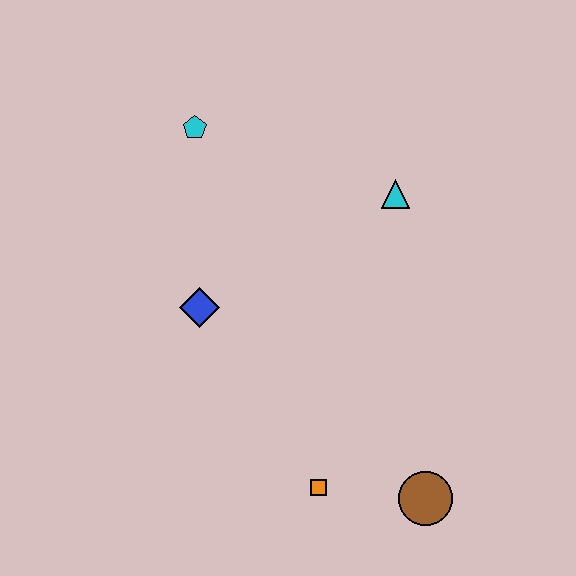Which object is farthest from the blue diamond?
The brown circle is farthest from the blue diamond.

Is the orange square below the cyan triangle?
Yes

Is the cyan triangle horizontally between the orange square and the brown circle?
Yes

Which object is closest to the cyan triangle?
The cyan pentagon is closest to the cyan triangle.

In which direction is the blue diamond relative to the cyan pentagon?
The blue diamond is below the cyan pentagon.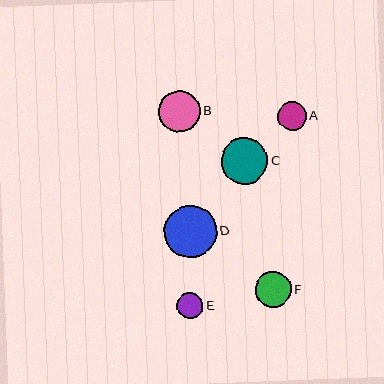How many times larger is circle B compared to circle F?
Circle B is approximately 1.2 times the size of circle F.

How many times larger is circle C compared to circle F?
Circle C is approximately 1.3 times the size of circle F.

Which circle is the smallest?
Circle E is the smallest with a size of approximately 26 pixels.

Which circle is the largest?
Circle D is the largest with a size of approximately 52 pixels.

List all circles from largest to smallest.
From largest to smallest: D, C, B, F, A, E.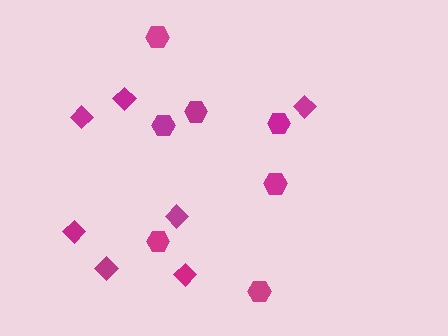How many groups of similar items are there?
There are 2 groups: one group of diamonds (7) and one group of hexagons (7).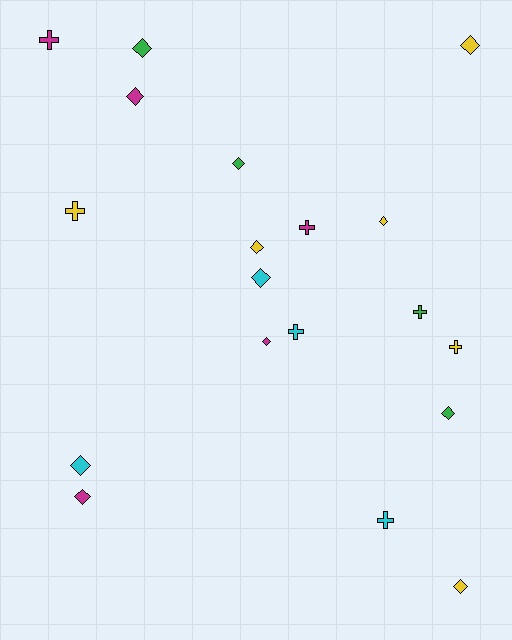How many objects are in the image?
There are 19 objects.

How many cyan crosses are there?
There are 2 cyan crosses.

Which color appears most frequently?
Yellow, with 6 objects.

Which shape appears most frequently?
Diamond, with 12 objects.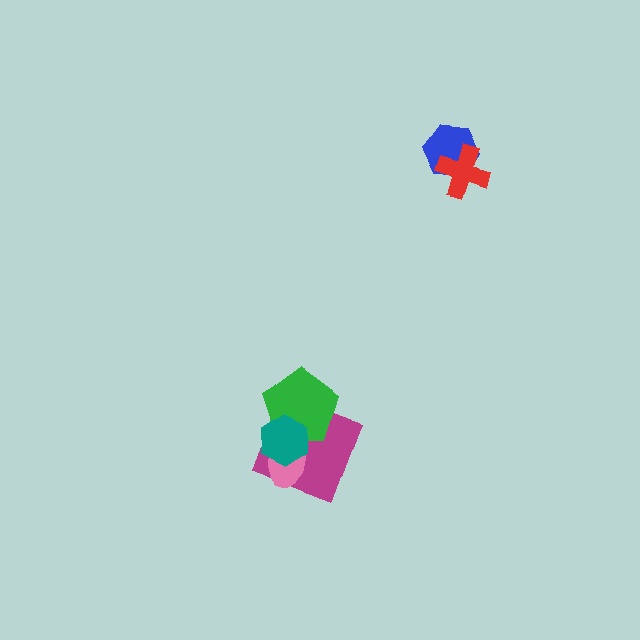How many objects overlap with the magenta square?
3 objects overlap with the magenta square.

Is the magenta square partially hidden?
Yes, it is partially covered by another shape.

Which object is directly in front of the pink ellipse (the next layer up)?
The green pentagon is directly in front of the pink ellipse.